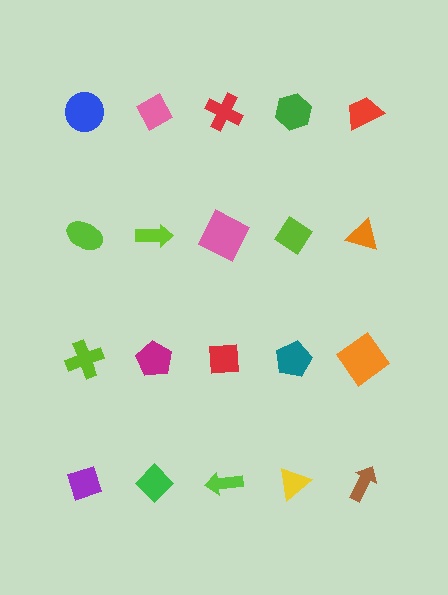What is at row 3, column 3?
A red square.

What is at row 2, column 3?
A pink square.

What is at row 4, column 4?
A yellow triangle.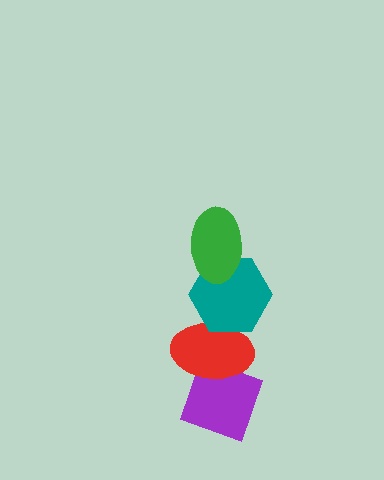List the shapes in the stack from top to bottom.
From top to bottom: the green ellipse, the teal hexagon, the red ellipse, the purple diamond.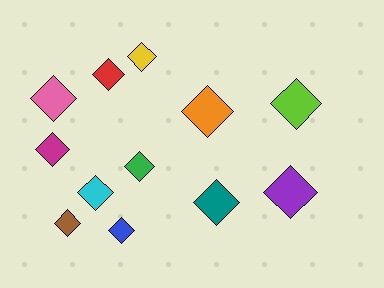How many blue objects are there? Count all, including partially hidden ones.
There is 1 blue object.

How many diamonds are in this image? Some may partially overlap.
There are 12 diamonds.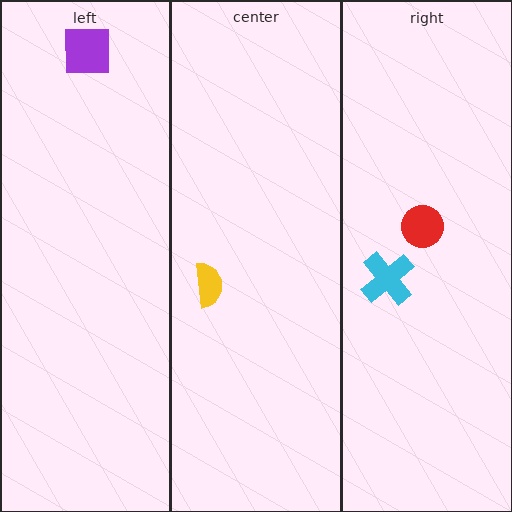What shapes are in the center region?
The yellow semicircle.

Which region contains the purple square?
The left region.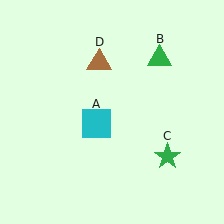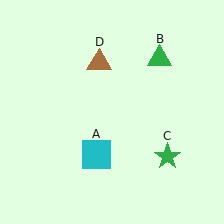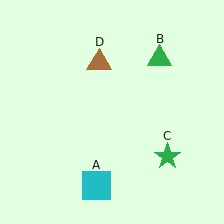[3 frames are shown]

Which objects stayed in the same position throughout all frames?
Green triangle (object B) and green star (object C) and brown triangle (object D) remained stationary.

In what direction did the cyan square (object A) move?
The cyan square (object A) moved down.